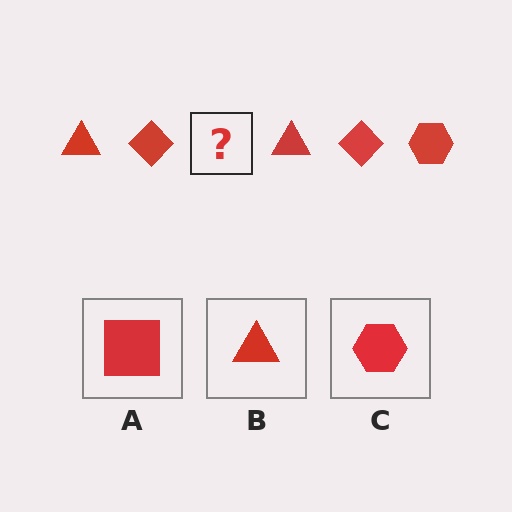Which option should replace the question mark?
Option C.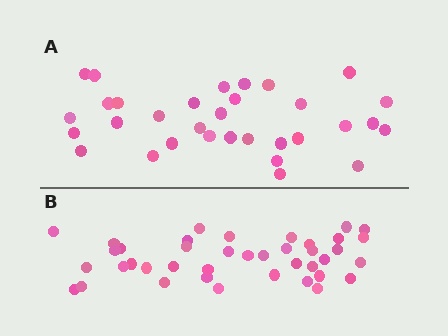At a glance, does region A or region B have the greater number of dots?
Region B (the bottom region) has more dots.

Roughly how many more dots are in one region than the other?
Region B has roughly 8 or so more dots than region A.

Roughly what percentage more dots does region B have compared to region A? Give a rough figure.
About 25% more.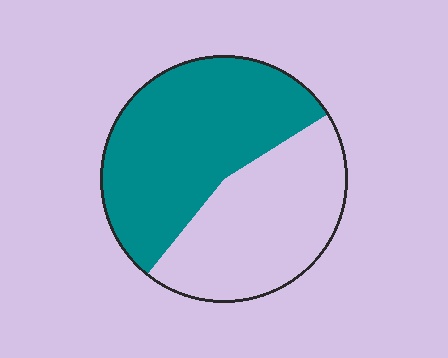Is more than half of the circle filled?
Yes.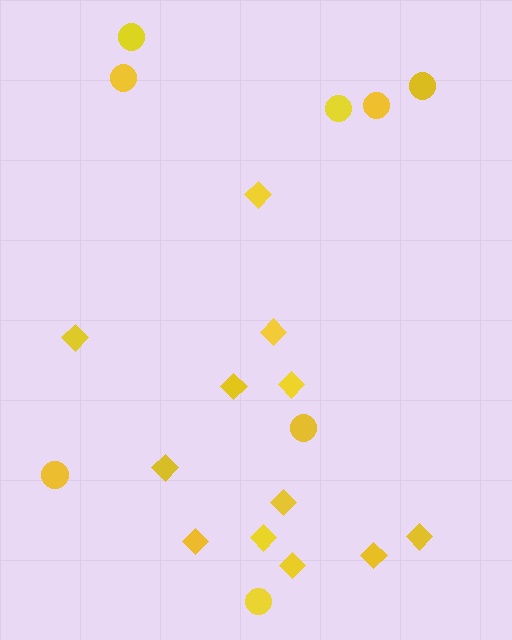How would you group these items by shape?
There are 2 groups: one group of circles (8) and one group of diamonds (12).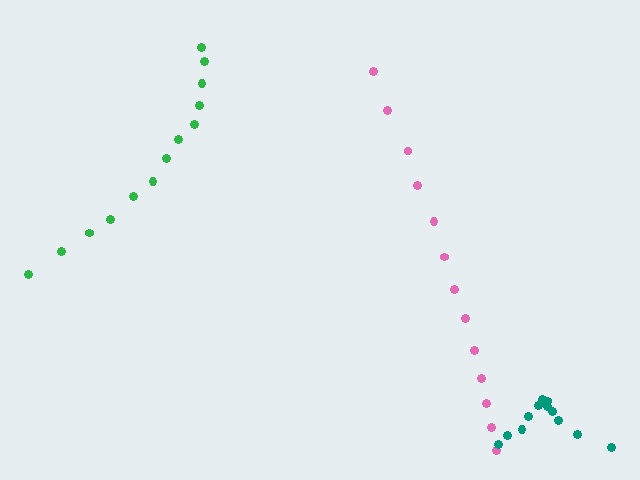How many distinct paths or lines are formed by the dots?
There are 3 distinct paths.